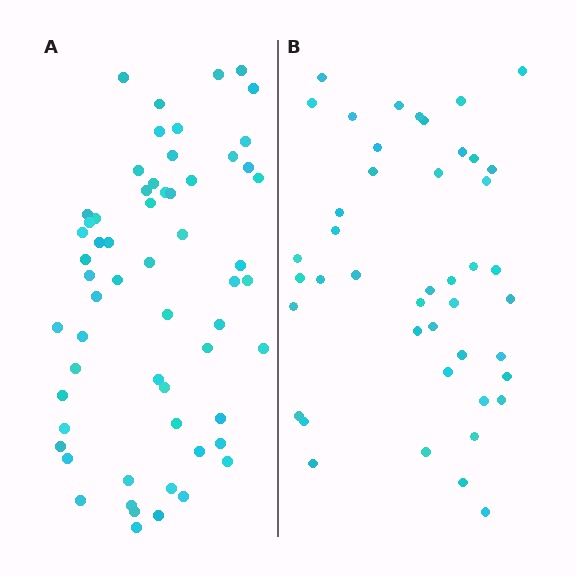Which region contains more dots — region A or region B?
Region A (the left region) has more dots.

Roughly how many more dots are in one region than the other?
Region A has approximately 15 more dots than region B.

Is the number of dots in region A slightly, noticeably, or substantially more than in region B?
Region A has noticeably more, but not dramatically so. The ratio is roughly 1.4 to 1.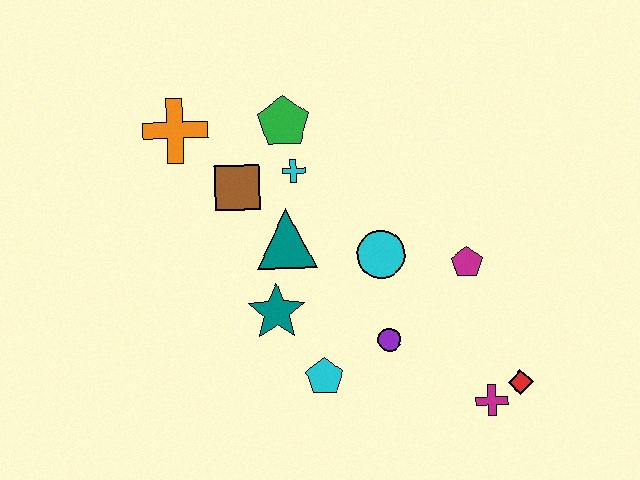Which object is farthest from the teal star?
The red diamond is farthest from the teal star.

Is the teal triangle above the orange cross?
No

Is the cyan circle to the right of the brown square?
Yes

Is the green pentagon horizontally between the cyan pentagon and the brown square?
Yes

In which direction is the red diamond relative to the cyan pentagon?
The red diamond is to the right of the cyan pentagon.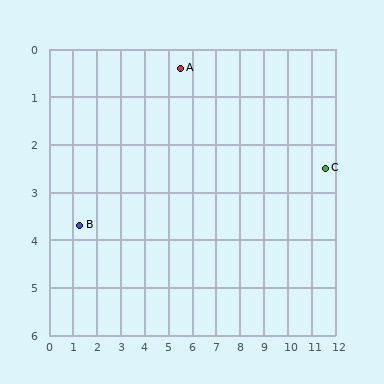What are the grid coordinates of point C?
Point C is at approximately (11.6, 2.5).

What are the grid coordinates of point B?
Point B is at approximately (1.3, 3.7).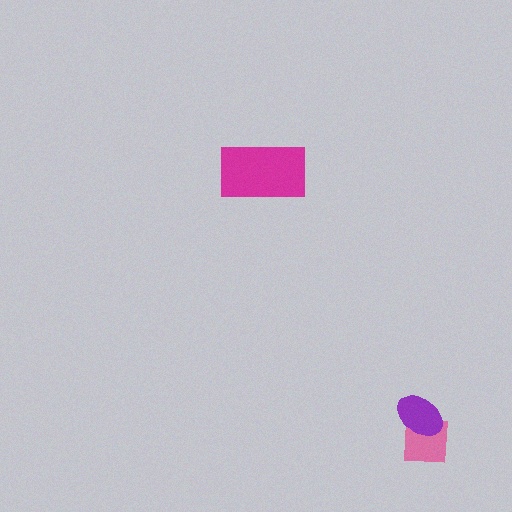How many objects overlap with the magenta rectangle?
0 objects overlap with the magenta rectangle.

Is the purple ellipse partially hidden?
No, no other shape covers it.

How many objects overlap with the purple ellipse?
1 object overlaps with the purple ellipse.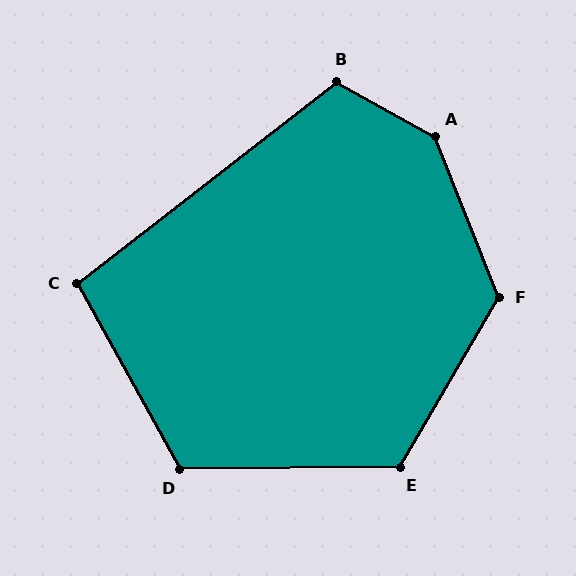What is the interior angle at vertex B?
Approximately 113 degrees (obtuse).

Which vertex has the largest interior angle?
A, at approximately 140 degrees.